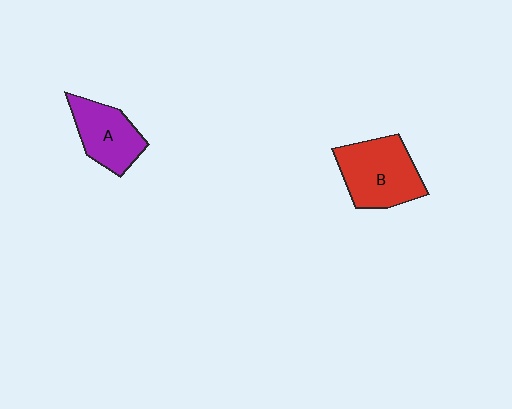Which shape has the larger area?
Shape B (red).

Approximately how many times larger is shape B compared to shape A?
Approximately 1.3 times.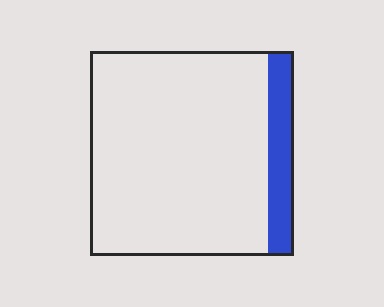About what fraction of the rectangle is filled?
About one eighth (1/8).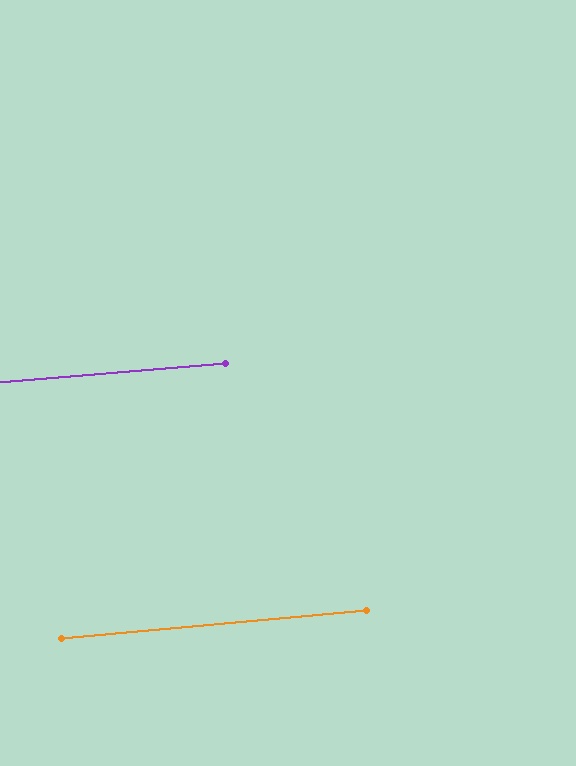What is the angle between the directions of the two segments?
Approximately 0 degrees.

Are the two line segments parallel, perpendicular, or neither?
Parallel — their directions differ by only 0.4°.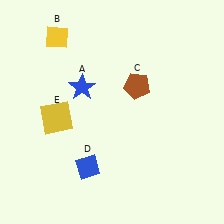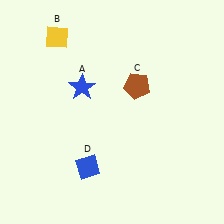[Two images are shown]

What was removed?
The yellow square (E) was removed in Image 2.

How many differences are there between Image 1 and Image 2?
There is 1 difference between the two images.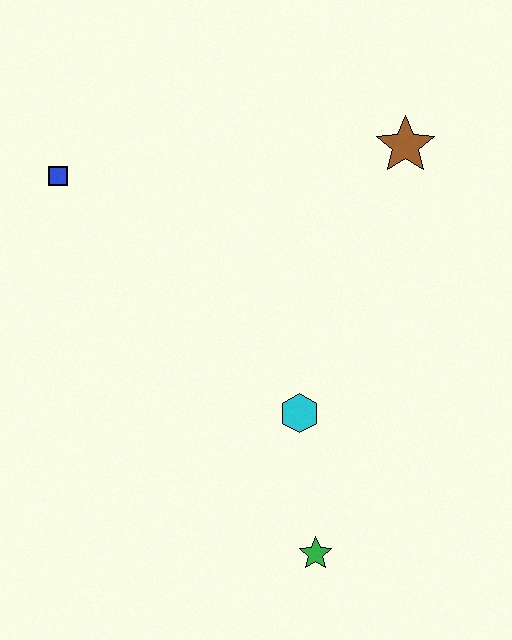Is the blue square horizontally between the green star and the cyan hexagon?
No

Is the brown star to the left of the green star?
No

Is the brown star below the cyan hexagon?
No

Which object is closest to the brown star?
The cyan hexagon is closest to the brown star.